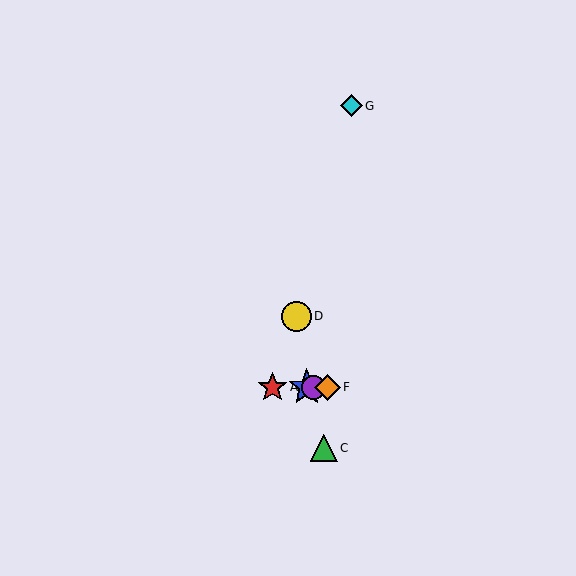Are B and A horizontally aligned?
Yes, both are at y≈387.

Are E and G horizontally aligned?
No, E is at y≈387 and G is at y≈106.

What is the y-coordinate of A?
Object A is at y≈387.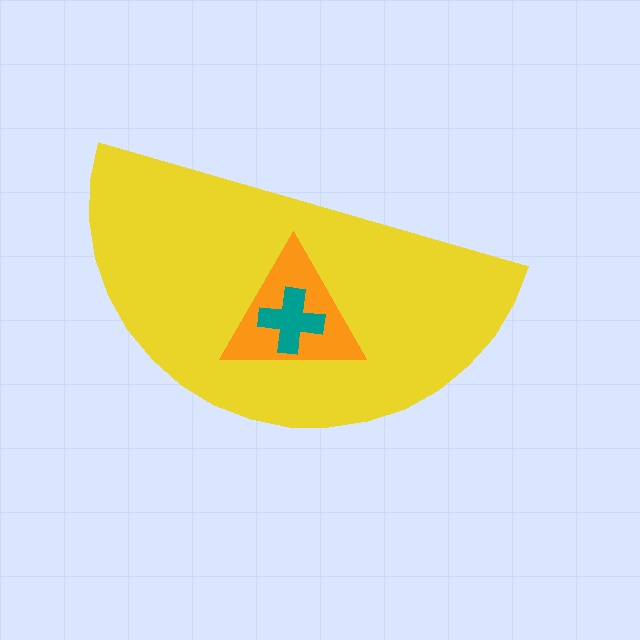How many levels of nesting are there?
3.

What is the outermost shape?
The yellow semicircle.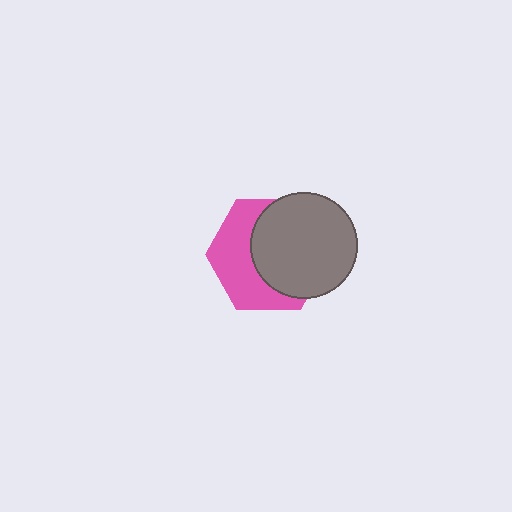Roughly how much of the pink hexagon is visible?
About half of it is visible (roughly 45%).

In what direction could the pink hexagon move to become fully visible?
The pink hexagon could move left. That would shift it out from behind the gray circle entirely.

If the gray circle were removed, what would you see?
You would see the complete pink hexagon.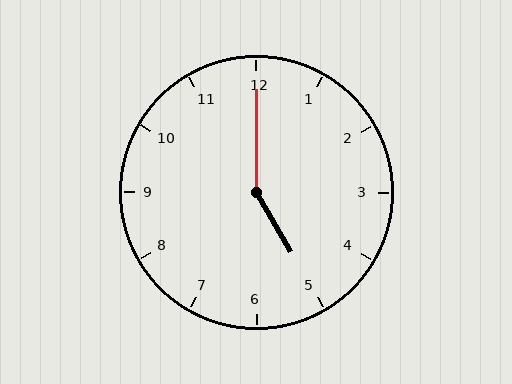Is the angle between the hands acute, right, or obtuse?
It is obtuse.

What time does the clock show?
5:00.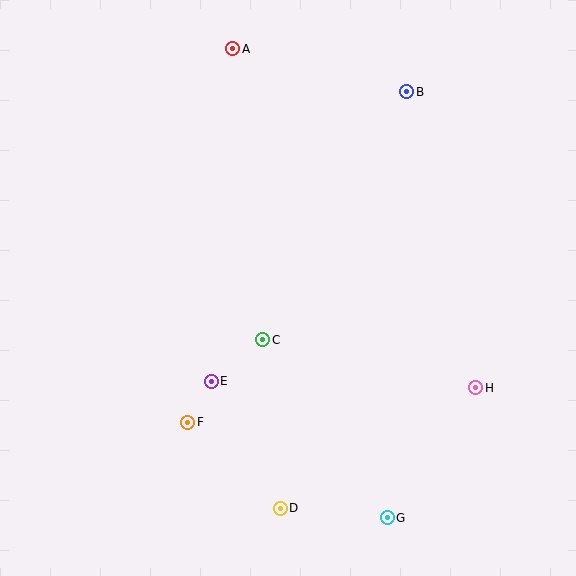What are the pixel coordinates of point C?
Point C is at (263, 340).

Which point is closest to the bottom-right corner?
Point G is closest to the bottom-right corner.